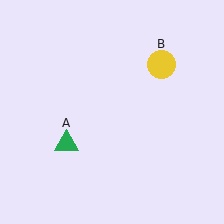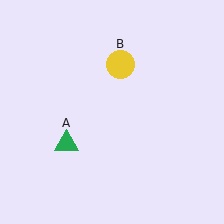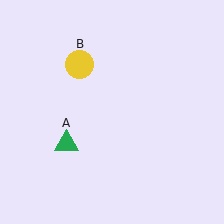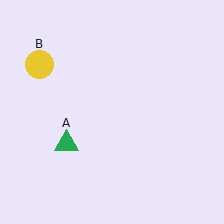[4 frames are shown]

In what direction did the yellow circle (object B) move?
The yellow circle (object B) moved left.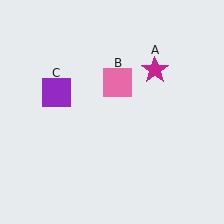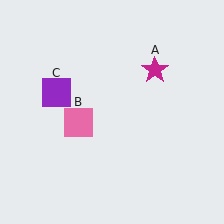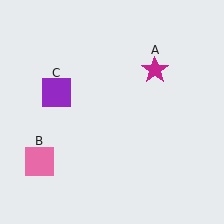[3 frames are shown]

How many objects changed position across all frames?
1 object changed position: pink square (object B).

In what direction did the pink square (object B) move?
The pink square (object B) moved down and to the left.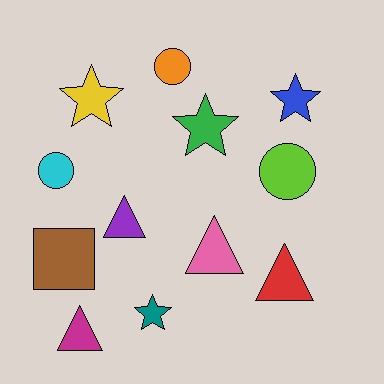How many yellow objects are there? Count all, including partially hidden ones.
There is 1 yellow object.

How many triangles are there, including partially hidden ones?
There are 4 triangles.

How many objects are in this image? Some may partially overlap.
There are 12 objects.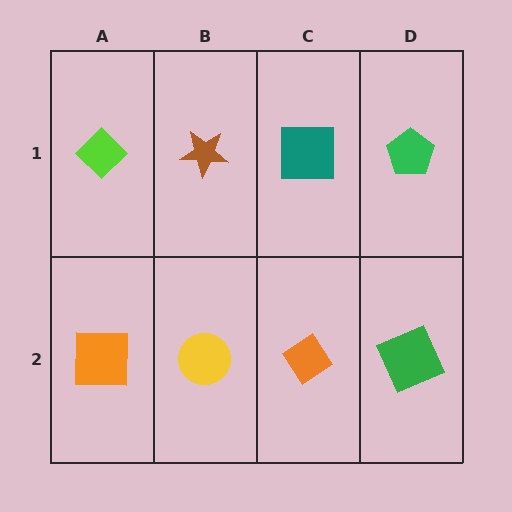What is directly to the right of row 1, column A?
A brown star.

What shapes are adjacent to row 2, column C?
A teal square (row 1, column C), a yellow circle (row 2, column B), a green square (row 2, column D).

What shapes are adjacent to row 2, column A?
A lime diamond (row 1, column A), a yellow circle (row 2, column B).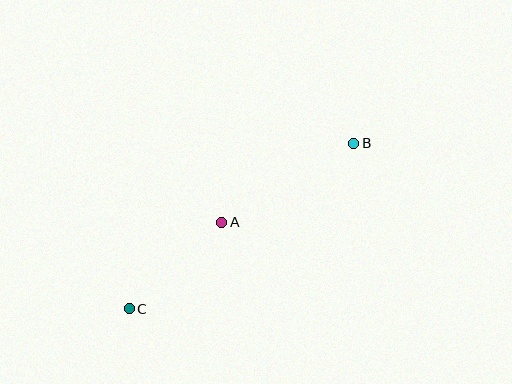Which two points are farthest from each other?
Points B and C are farthest from each other.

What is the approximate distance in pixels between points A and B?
The distance between A and B is approximately 154 pixels.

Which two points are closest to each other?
Points A and C are closest to each other.